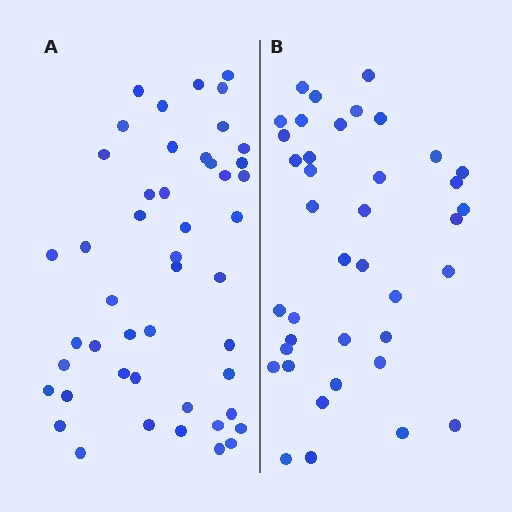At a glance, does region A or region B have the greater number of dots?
Region A (the left region) has more dots.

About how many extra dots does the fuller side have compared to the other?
Region A has roughly 8 or so more dots than region B.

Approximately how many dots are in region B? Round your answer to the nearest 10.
About 40 dots. (The exact count is 39, which rounds to 40.)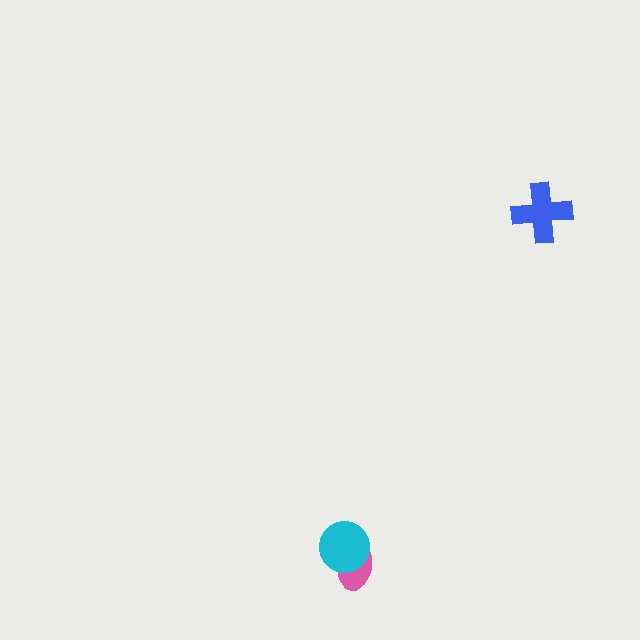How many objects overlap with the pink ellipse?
1 object overlaps with the pink ellipse.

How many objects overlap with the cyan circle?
1 object overlaps with the cyan circle.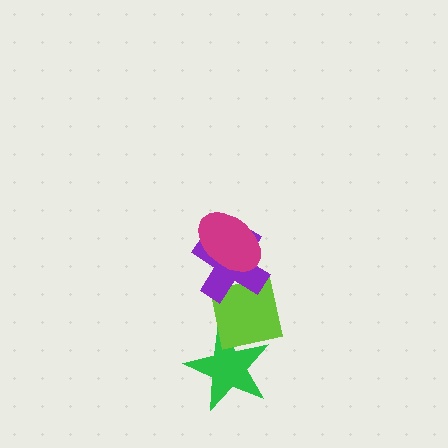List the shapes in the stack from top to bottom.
From top to bottom: the magenta ellipse, the purple cross, the lime square, the green star.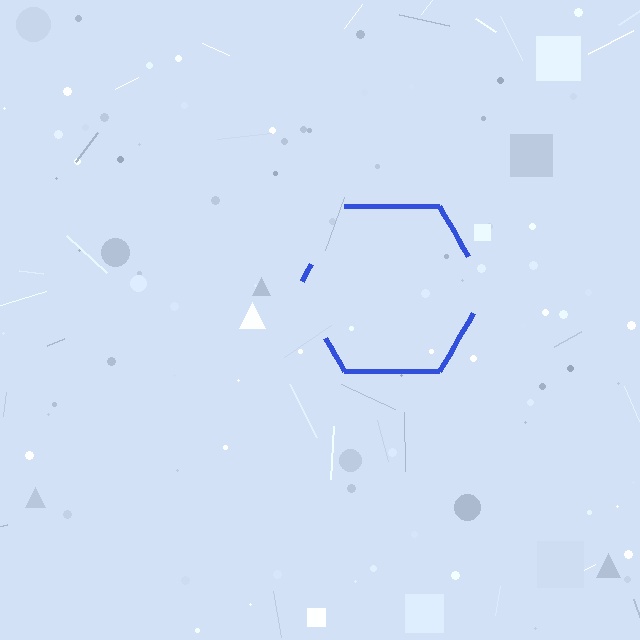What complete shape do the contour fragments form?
The contour fragments form a hexagon.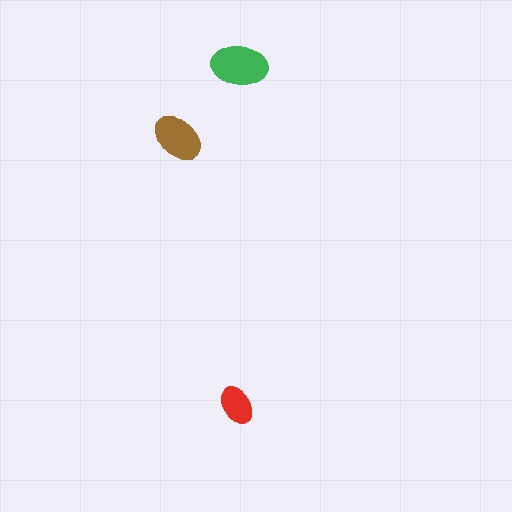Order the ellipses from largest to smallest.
the green one, the brown one, the red one.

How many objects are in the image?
There are 3 objects in the image.